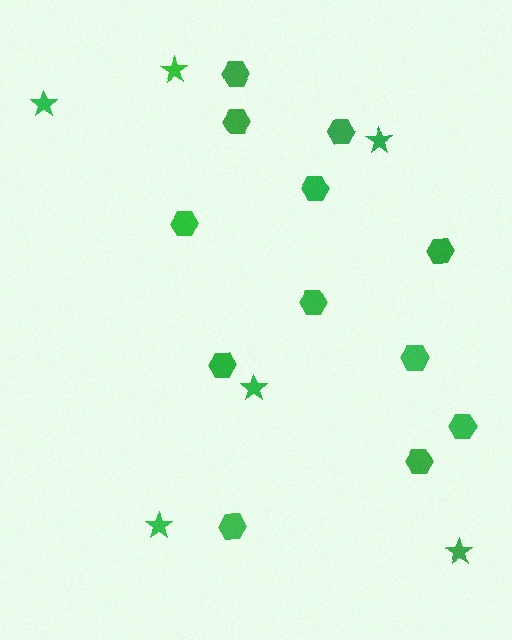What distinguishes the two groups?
There are 2 groups: one group of hexagons (12) and one group of stars (6).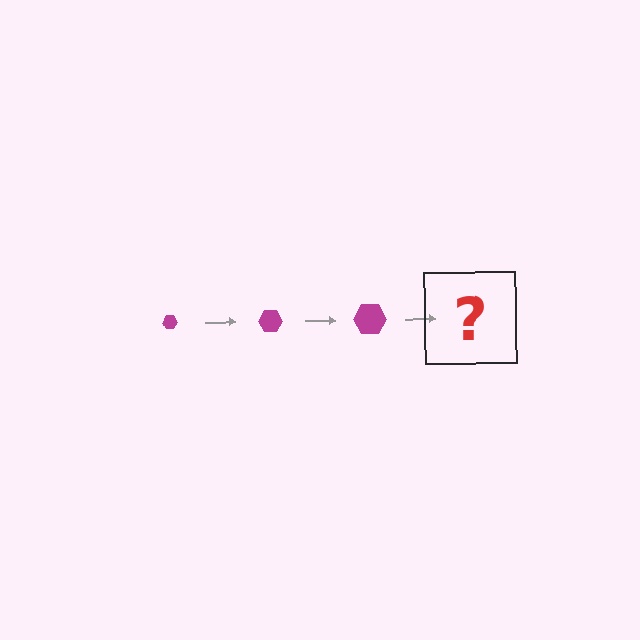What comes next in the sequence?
The next element should be a magenta hexagon, larger than the previous one.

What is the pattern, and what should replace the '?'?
The pattern is that the hexagon gets progressively larger each step. The '?' should be a magenta hexagon, larger than the previous one.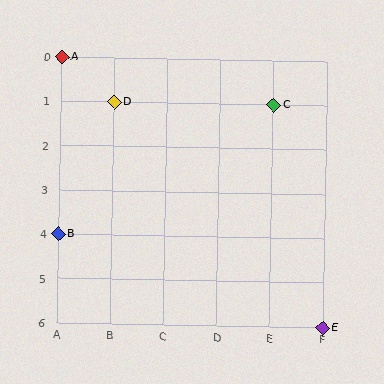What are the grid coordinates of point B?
Point B is at grid coordinates (A, 4).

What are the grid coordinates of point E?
Point E is at grid coordinates (F, 6).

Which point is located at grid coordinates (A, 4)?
Point B is at (A, 4).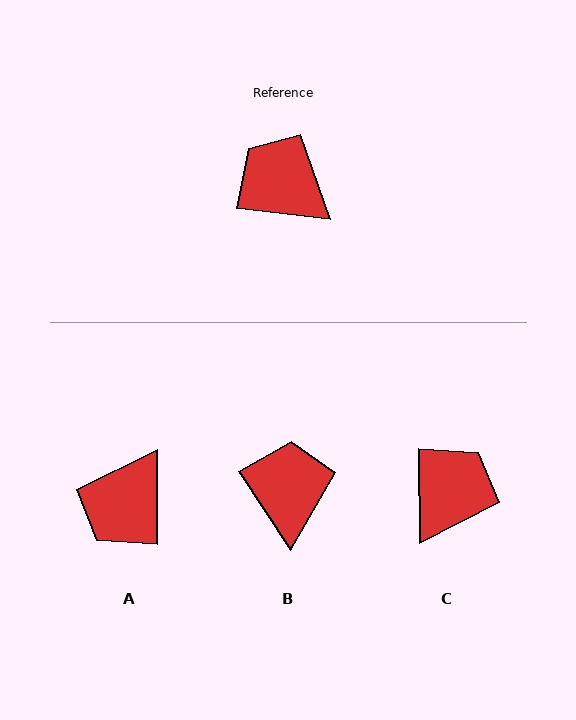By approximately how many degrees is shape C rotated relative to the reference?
Approximately 83 degrees clockwise.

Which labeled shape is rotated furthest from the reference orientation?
A, about 97 degrees away.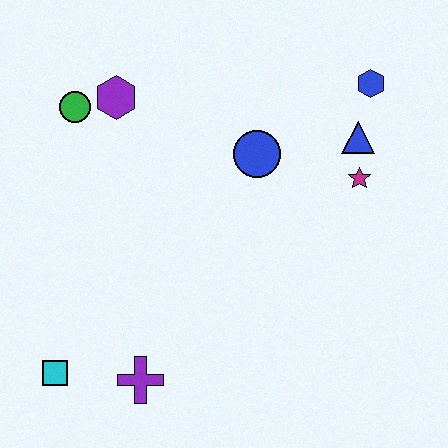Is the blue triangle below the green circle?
Yes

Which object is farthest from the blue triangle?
The cyan square is farthest from the blue triangle.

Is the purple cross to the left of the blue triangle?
Yes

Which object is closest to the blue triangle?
The magenta star is closest to the blue triangle.